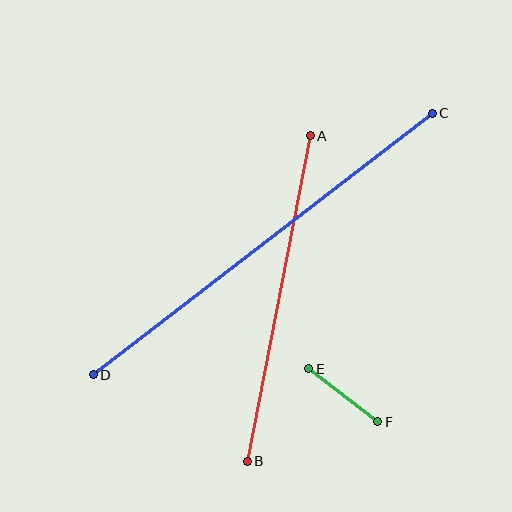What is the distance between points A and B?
The distance is approximately 332 pixels.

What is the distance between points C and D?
The distance is approximately 428 pixels.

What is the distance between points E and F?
The distance is approximately 87 pixels.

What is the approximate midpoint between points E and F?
The midpoint is at approximately (343, 395) pixels.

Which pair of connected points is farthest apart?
Points C and D are farthest apart.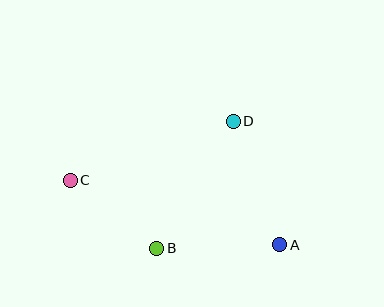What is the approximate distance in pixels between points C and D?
The distance between C and D is approximately 173 pixels.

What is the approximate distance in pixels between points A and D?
The distance between A and D is approximately 132 pixels.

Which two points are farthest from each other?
Points A and C are farthest from each other.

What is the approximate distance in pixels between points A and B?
The distance between A and B is approximately 123 pixels.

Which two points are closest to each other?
Points B and C are closest to each other.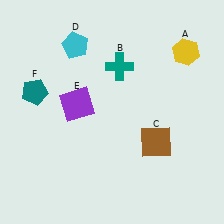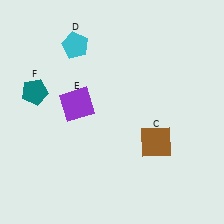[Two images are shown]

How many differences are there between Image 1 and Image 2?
There are 2 differences between the two images.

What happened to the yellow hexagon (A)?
The yellow hexagon (A) was removed in Image 2. It was in the top-right area of Image 1.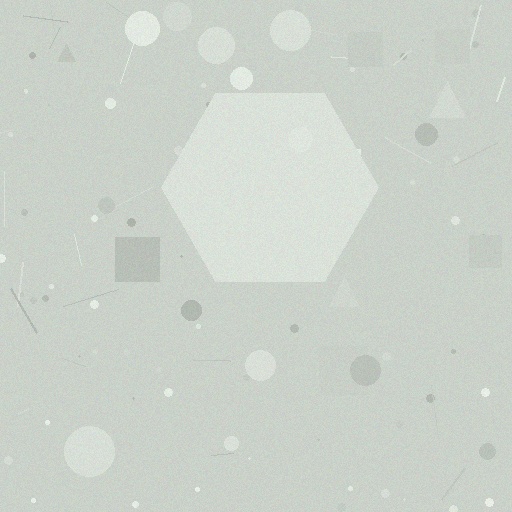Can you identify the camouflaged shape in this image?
The camouflaged shape is a hexagon.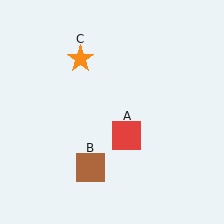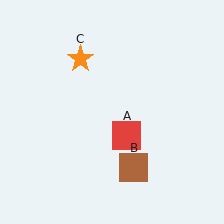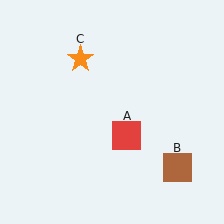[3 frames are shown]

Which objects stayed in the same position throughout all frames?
Red square (object A) and orange star (object C) remained stationary.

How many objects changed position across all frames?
1 object changed position: brown square (object B).